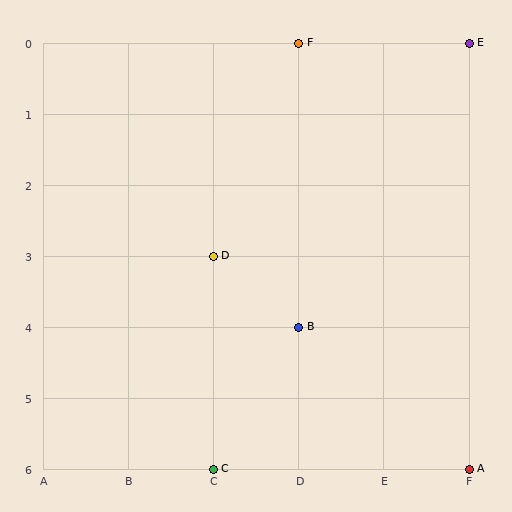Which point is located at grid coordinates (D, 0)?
Point F is at (D, 0).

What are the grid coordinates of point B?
Point B is at grid coordinates (D, 4).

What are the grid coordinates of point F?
Point F is at grid coordinates (D, 0).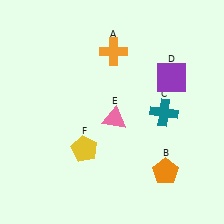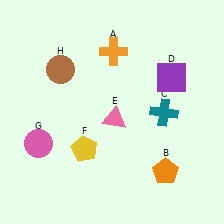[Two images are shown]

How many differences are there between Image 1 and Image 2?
There are 2 differences between the two images.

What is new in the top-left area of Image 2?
A brown circle (H) was added in the top-left area of Image 2.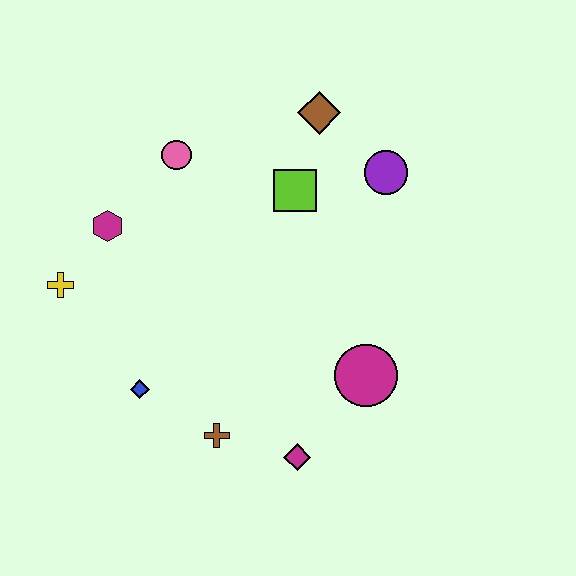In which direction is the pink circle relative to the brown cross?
The pink circle is above the brown cross.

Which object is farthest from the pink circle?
The magenta diamond is farthest from the pink circle.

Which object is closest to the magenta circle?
The magenta diamond is closest to the magenta circle.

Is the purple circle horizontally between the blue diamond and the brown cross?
No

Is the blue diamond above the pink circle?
No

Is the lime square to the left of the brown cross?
No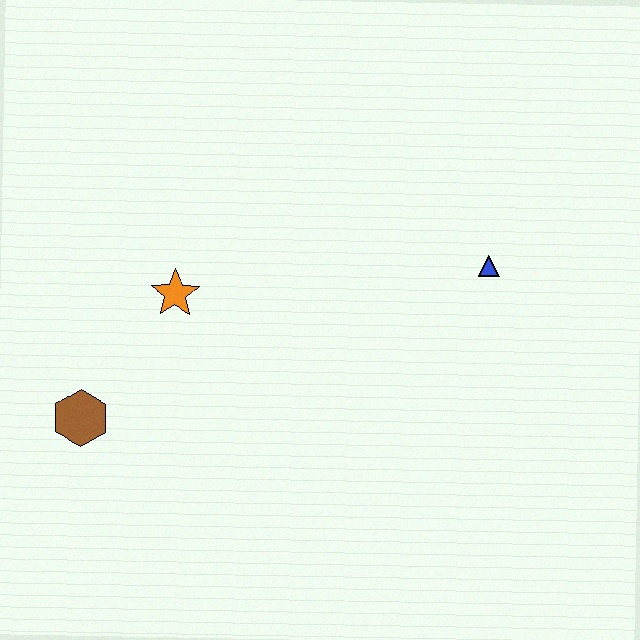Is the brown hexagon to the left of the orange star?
Yes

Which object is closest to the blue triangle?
The orange star is closest to the blue triangle.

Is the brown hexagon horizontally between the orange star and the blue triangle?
No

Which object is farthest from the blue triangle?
The brown hexagon is farthest from the blue triangle.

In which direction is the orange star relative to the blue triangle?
The orange star is to the left of the blue triangle.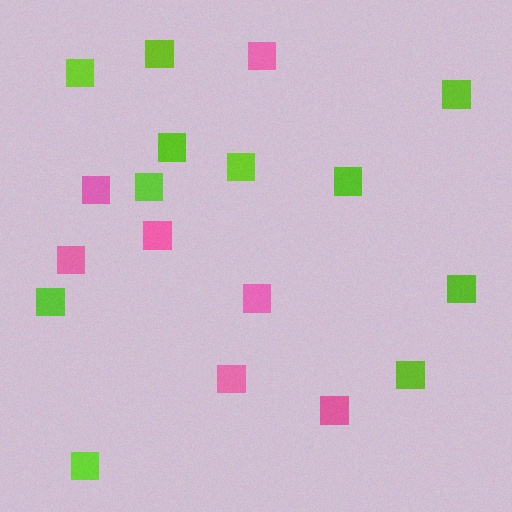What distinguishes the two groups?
There are 2 groups: one group of pink squares (7) and one group of lime squares (11).